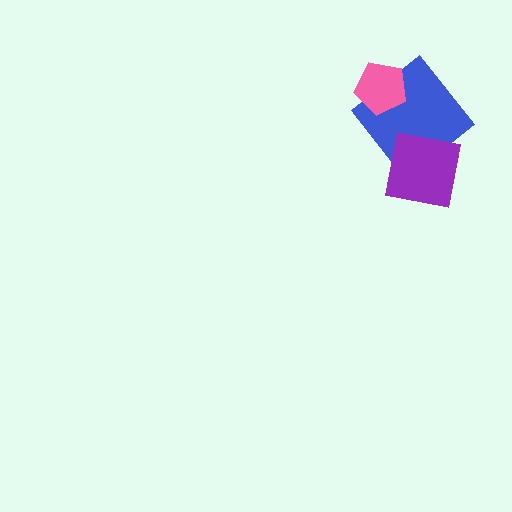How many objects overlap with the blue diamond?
2 objects overlap with the blue diamond.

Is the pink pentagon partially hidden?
No, no other shape covers it.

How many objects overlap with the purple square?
1 object overlaps with the purple square.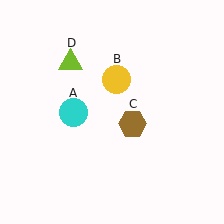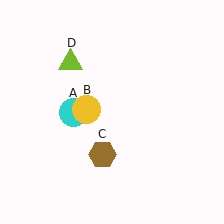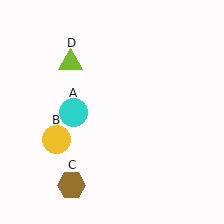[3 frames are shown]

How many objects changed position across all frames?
2 objects changed position: yellow circle (object B), brown hexagon (object C).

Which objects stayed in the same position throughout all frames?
Cyan circle (object A) and lime triangle (object D) remained stationary.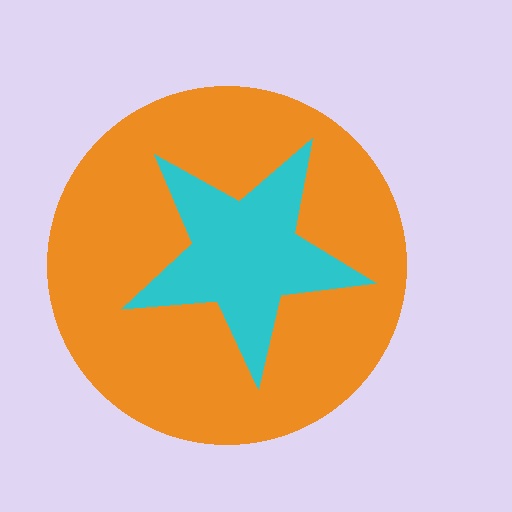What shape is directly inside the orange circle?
The cyan star.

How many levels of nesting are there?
2.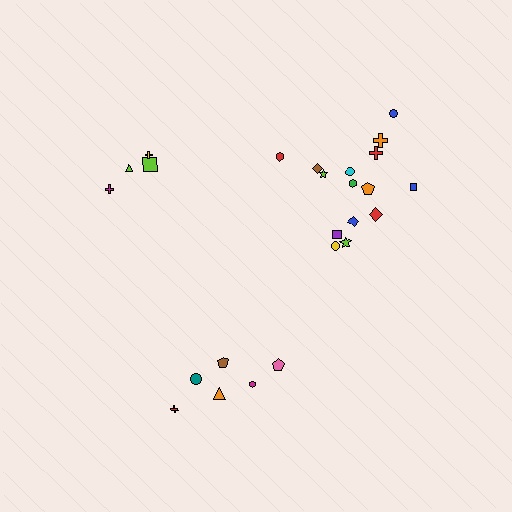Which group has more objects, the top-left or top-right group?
The top-right group.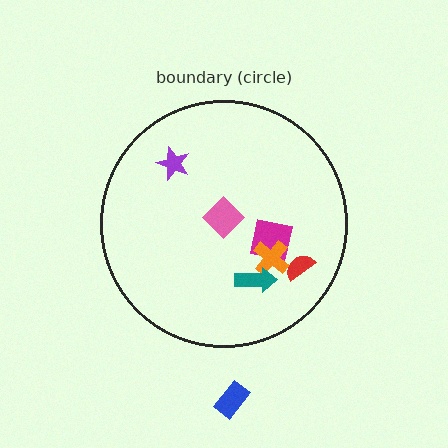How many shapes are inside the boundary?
6 inside, 1 outside.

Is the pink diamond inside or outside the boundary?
Inside.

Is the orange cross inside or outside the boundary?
Inside.